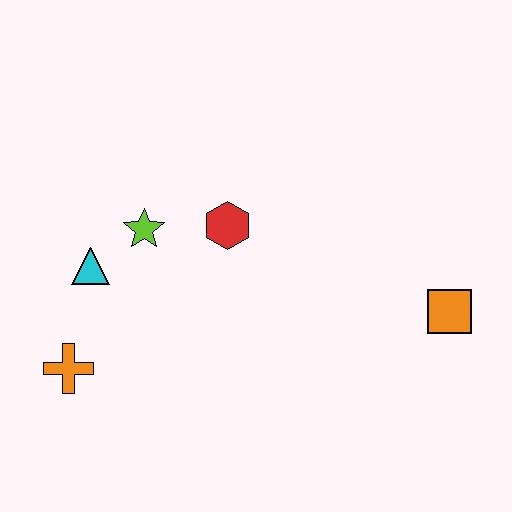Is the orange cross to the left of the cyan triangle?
Yes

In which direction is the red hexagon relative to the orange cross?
The red hexagon is to the right of the orange cross.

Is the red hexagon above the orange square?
Yes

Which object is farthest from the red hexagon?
The orange square is farthest from the red hexagon.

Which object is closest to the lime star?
The cyan triangle is closest to the lime star.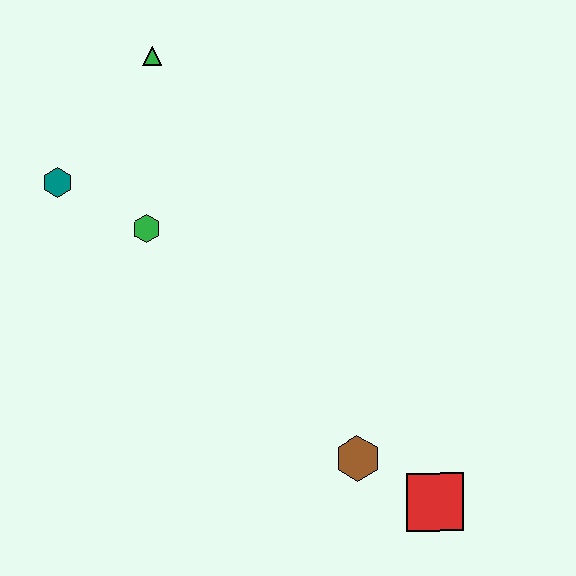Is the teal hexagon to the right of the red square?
No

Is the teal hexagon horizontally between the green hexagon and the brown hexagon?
No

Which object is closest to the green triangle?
The teal hexagon is closest to the green triangle.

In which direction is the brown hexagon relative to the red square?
The brown hexagon is to the left of the red square.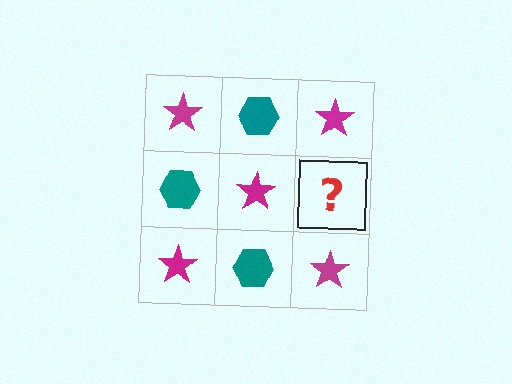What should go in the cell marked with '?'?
The missing cell should contain a teal hexagon.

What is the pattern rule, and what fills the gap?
The rule is that it alternates magenta star and teal hexagon in a checkerboard pattern. The gap should be filled with a teal hexagon.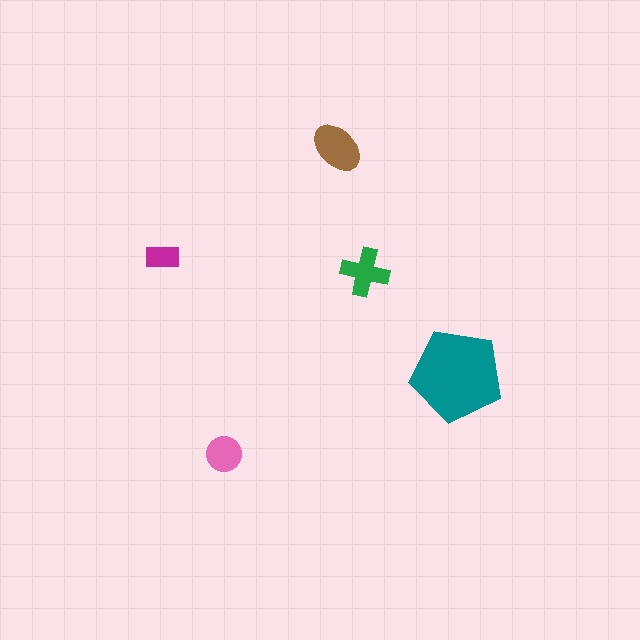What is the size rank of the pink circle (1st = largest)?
4th.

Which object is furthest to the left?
The magenta rectangle is leftmost.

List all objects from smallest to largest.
The magenta rectangle, the pink circle, the green cross, the brown ellipse, the teal pentagon.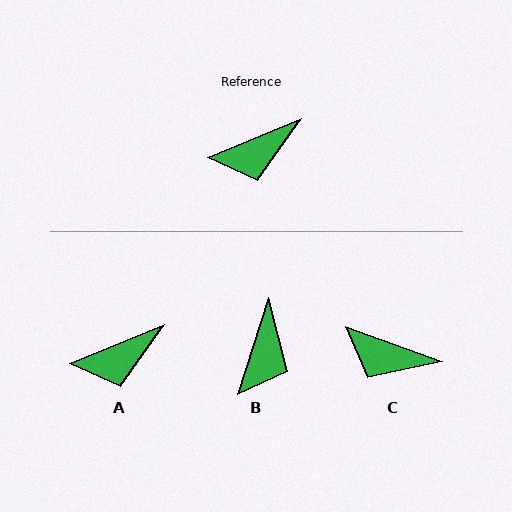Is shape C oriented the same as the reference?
No, it is off by about 43 degrees.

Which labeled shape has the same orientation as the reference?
A.